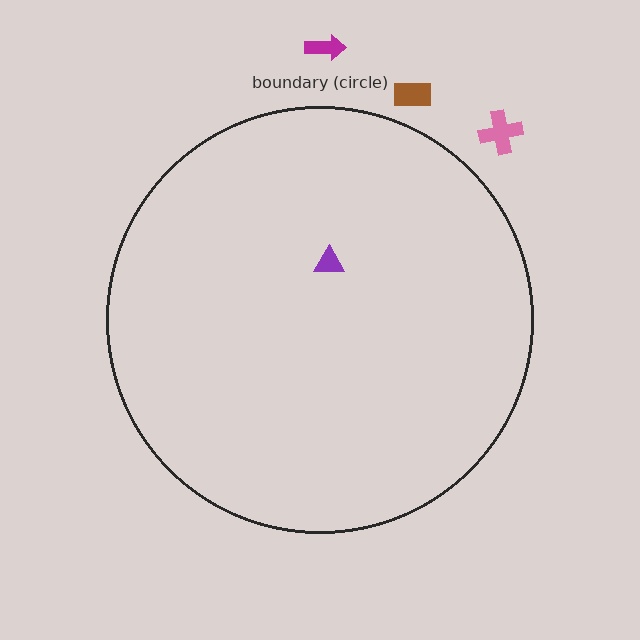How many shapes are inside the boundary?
1 inside, 3 outside.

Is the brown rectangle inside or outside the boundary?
Outside.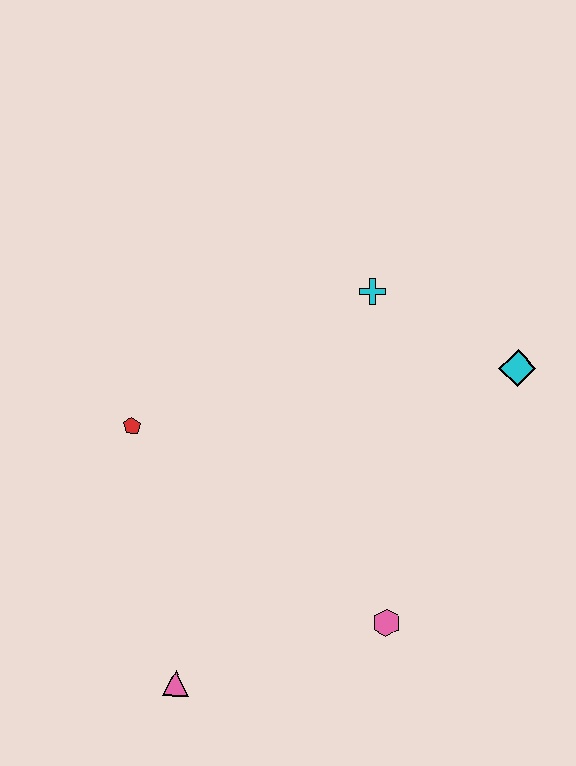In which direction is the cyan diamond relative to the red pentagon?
The cyan diamond is to the right of the red pentagon.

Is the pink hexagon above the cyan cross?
No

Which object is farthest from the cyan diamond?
The pink triangle is farthest from the cyan diamond.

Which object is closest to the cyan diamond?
The cyan cross is closest to the cyan diamond.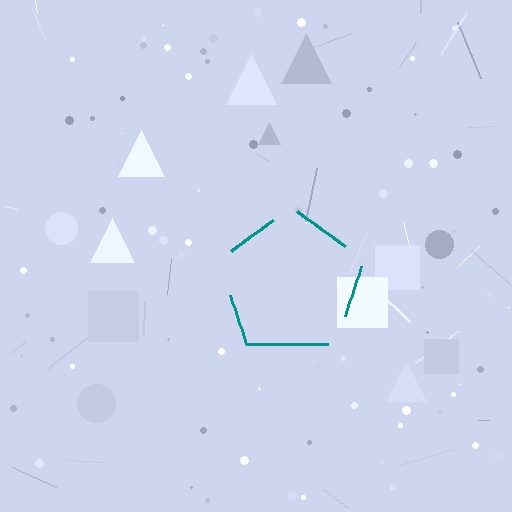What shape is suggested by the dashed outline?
The dashed outline suggests a pentagon.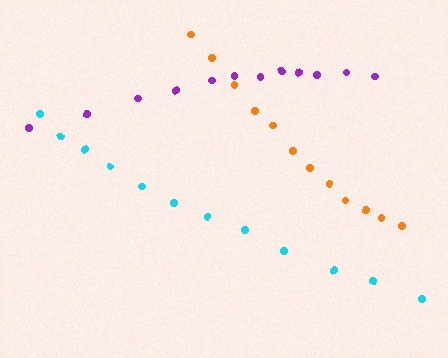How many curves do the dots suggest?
There are 3 distinct paths.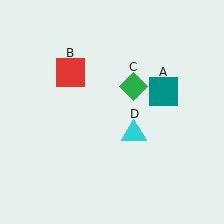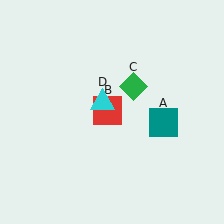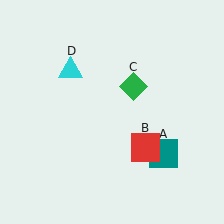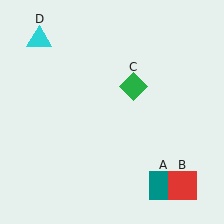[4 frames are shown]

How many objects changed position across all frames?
3 objects changed position: teal square (object A), red square (object B), cyan triangle (object D).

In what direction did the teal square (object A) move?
The teal square (object A) moved down.